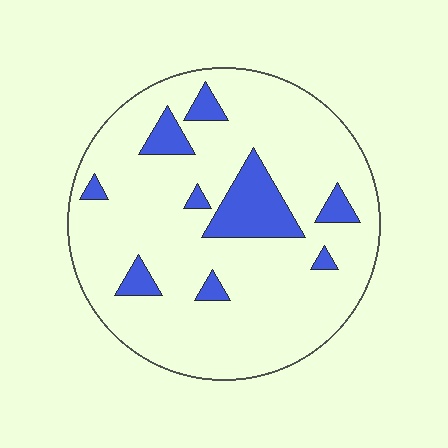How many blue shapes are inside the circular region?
9.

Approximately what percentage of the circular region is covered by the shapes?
Approximately 15%.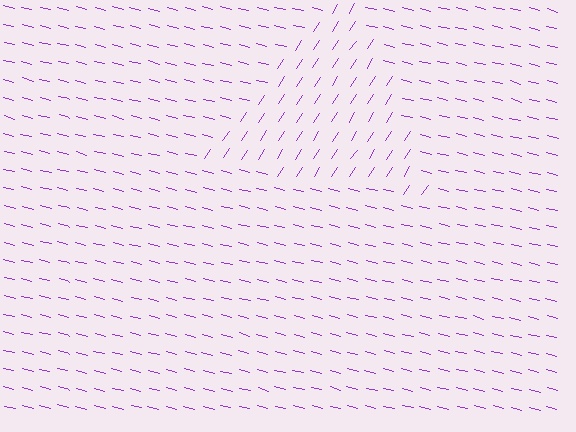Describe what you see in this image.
The image is filled with small purple line segments. A triangle region in the image has lines oriented differently from the surrounding lines, creating a visible texture boundary.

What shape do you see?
I see a triangle.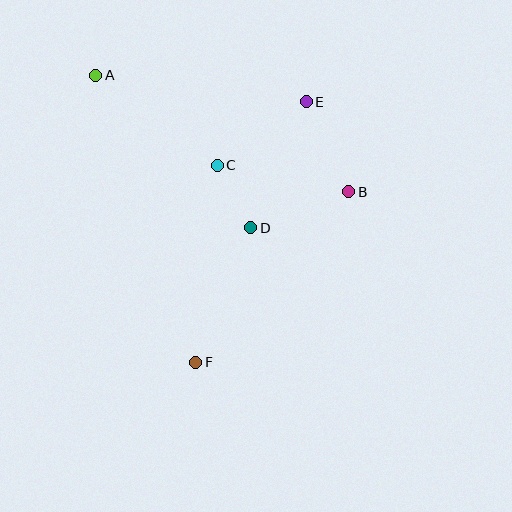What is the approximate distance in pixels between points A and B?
The distance between A and B is approximately 279 pixels.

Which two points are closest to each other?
Points C and D are closest to each other.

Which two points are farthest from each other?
Points A and F are farthest from each other.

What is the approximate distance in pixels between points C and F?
The distance between C and F is approximately 198 pixels.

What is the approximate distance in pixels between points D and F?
The distance between D and F is approximately 145 pixels.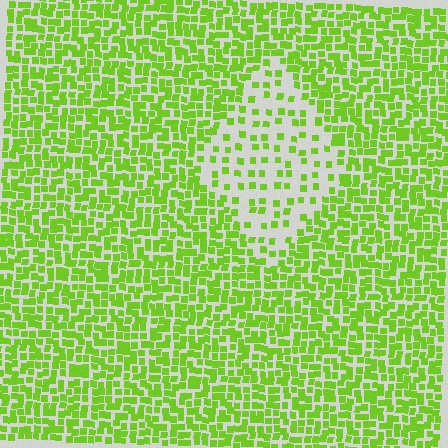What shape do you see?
I see a diamond.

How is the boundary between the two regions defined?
The boundary is defined by a change in element density (approximately 2.6x ratio). All elements are the same color, size, and shape.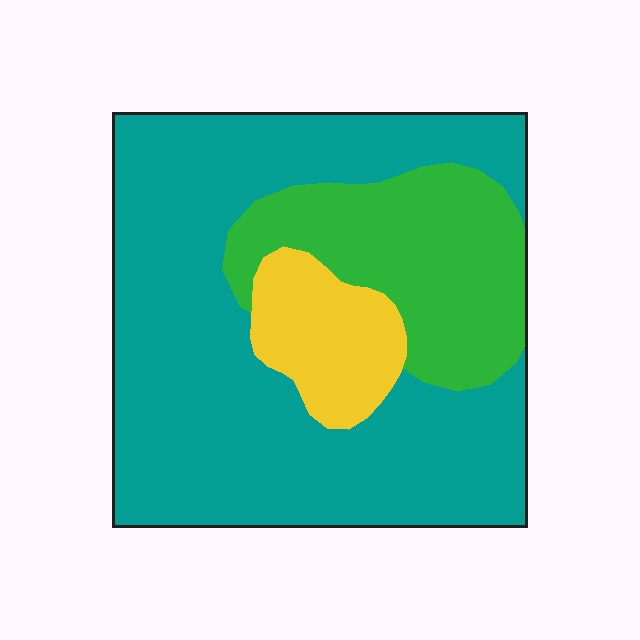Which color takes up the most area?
Teal, at roughly 65%.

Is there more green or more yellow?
Green.